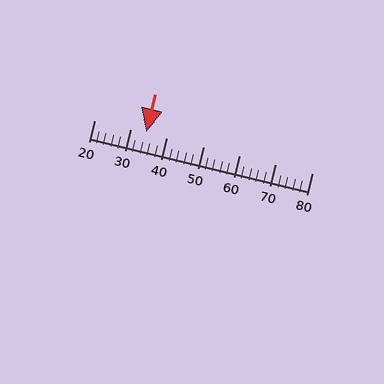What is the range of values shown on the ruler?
The ruler shows values from 20 to 80.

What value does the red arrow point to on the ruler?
The red arrow points to approximately 34.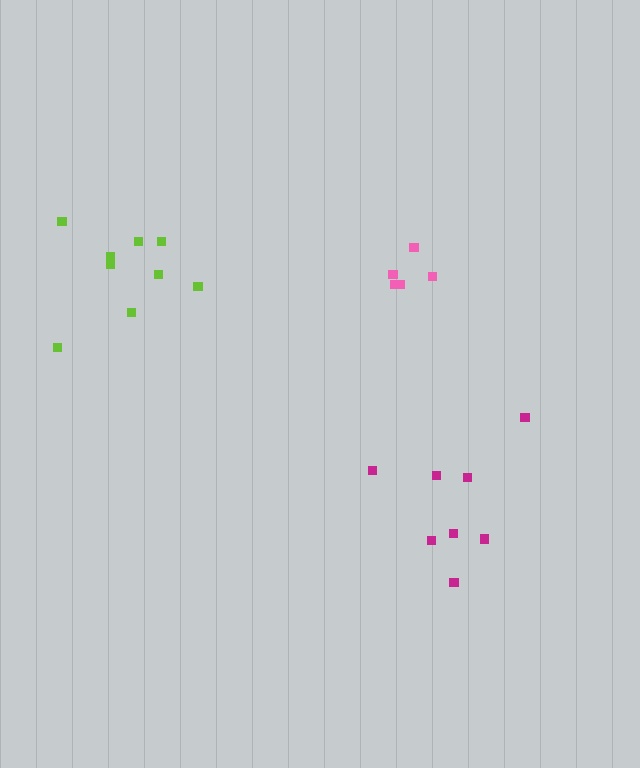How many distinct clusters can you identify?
There are 3 distinct clusters.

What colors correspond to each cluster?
The clusters are colored: lime, pink, magenta.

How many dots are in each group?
Group 1: 9 dots, Group 2: 5 dots, Group 3: 8 dots (22 total).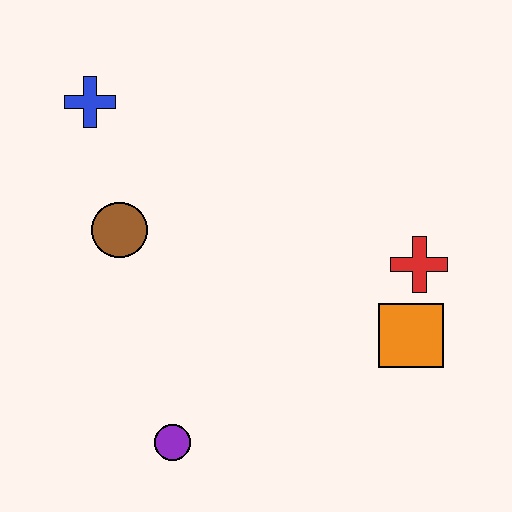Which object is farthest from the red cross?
The blue cross is farthest from the red cross.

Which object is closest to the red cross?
The orange square is closest to the red cross.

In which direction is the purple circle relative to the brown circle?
The purple circle is below the brown circle.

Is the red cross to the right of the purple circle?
Yes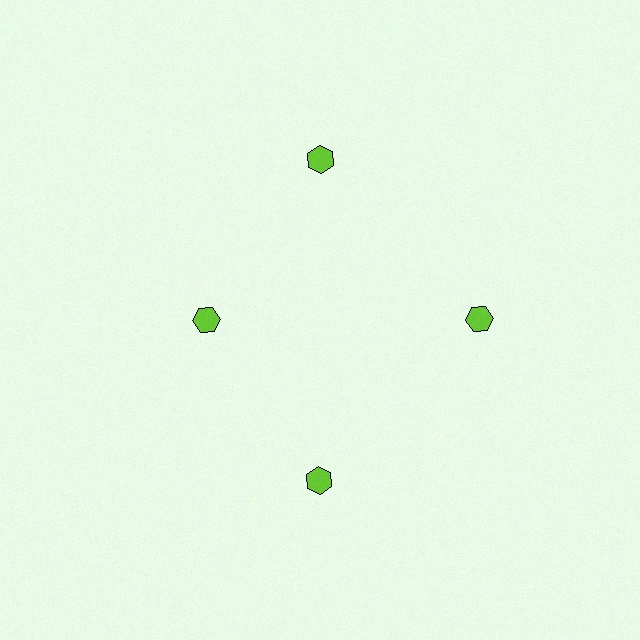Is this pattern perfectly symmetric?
No. The 4 lime hexagons are arranged in a ring, but one element near the 9 o'clock position is pulled inward toward the center, breaking the 4-fold rotational symmetry.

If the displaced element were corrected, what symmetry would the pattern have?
It would have 4-fold rotational symmetry — the pattern would map onto itself every 90 degrees.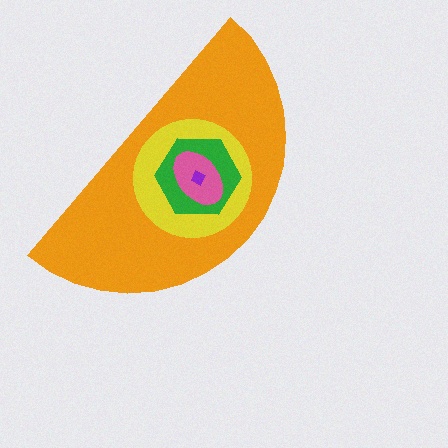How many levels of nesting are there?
5.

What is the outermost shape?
The orange semicircle.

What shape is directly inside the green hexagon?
The pink ellipse.